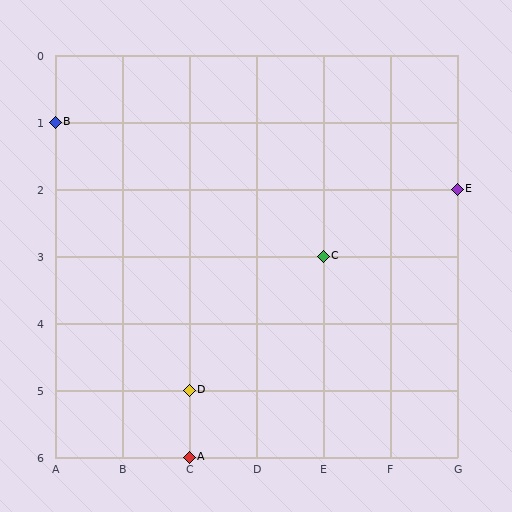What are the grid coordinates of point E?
Point E is at grid coordinates (G, 2).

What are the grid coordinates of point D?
Point D is at grid coordinates (C, 5).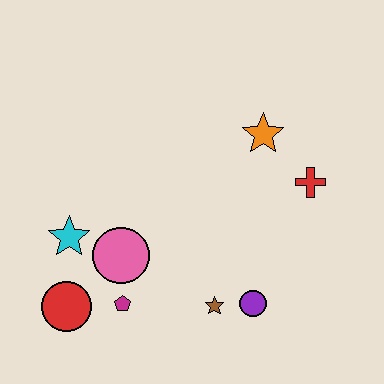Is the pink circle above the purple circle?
Yes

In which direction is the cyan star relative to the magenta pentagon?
The cyan star is above the magenta pentagon.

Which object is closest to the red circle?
The magenta pentagon is closest to the red circle.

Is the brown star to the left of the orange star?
Yes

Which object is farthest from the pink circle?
The red cross is farthest from the pink circle.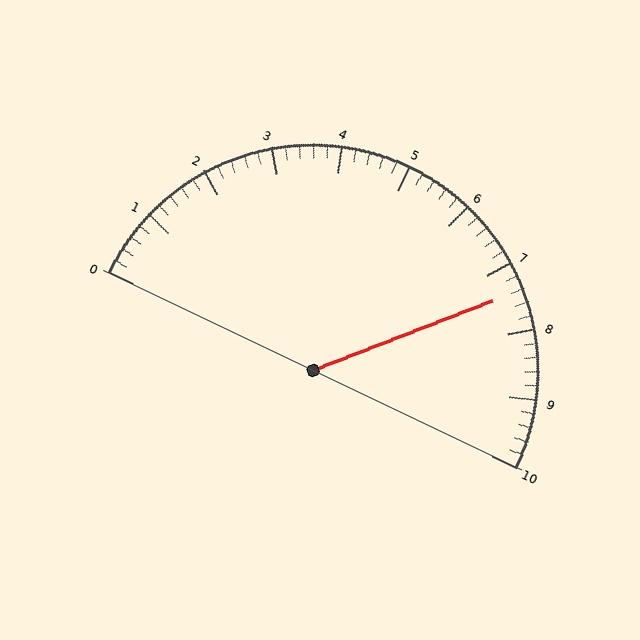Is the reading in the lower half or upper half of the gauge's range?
The reading is in the upper half of the range (0 to 10).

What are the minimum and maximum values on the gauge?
The gauge ranges from 0 to 10.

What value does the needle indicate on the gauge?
The needle indicates approximately 7.4.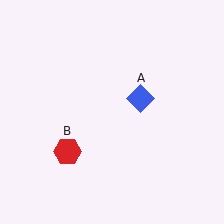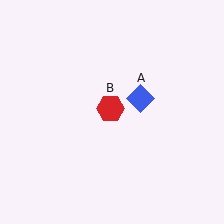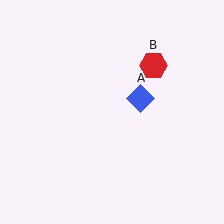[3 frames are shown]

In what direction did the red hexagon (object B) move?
The red hexagon (object B) moved up and to the right.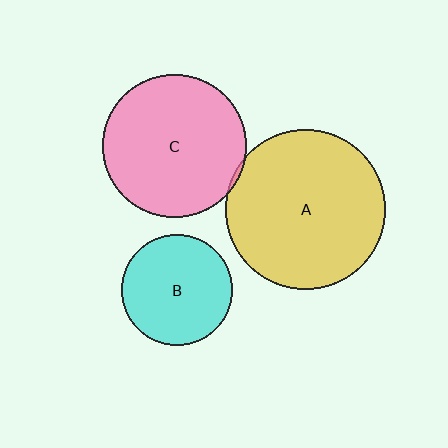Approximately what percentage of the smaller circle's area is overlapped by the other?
Approximately 5%.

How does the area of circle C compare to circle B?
Approximately 1.7 times.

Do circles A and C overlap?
Yes.